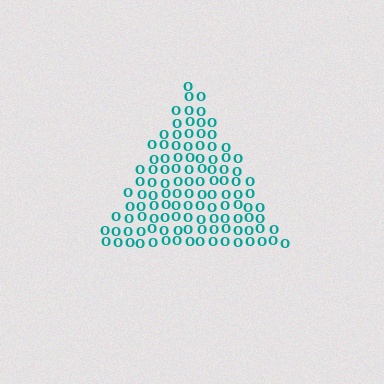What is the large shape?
The large shape is a triangle.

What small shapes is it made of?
It is made of small letter O's.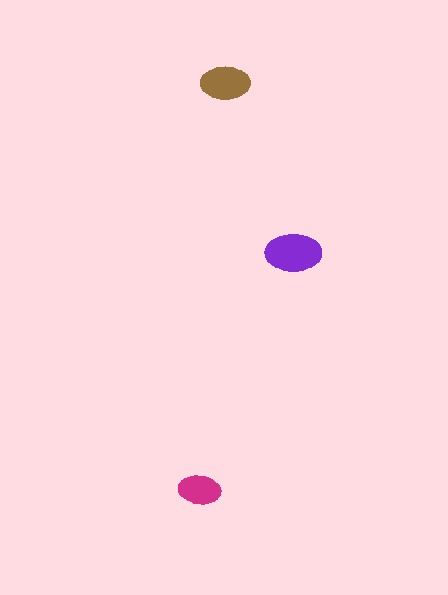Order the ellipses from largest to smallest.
the purple one, the brown one, the magenta one.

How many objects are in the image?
There are 3 objects in the image.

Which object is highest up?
The brown ellipse is topmost.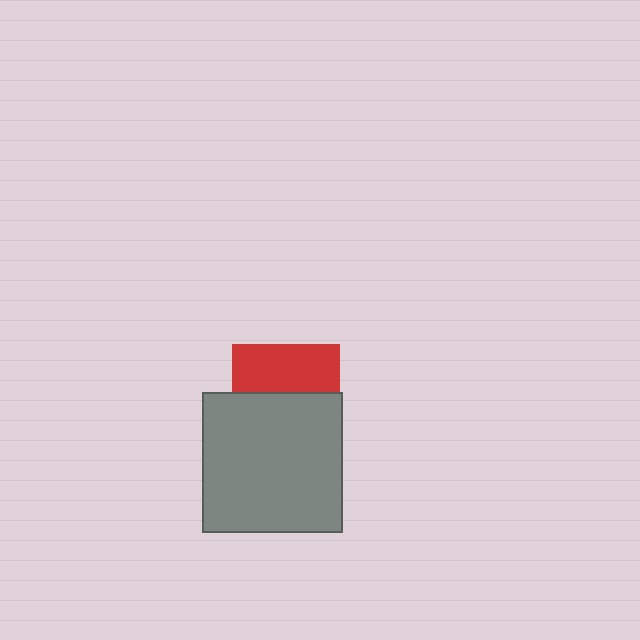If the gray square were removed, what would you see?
You would see the complete red square.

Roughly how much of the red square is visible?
A small part of it is visible (roughly 44%).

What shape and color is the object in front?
The object in front is a gray square.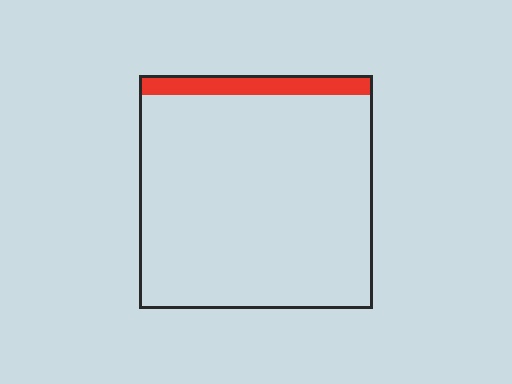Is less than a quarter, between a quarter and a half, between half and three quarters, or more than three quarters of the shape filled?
Less than a quarter.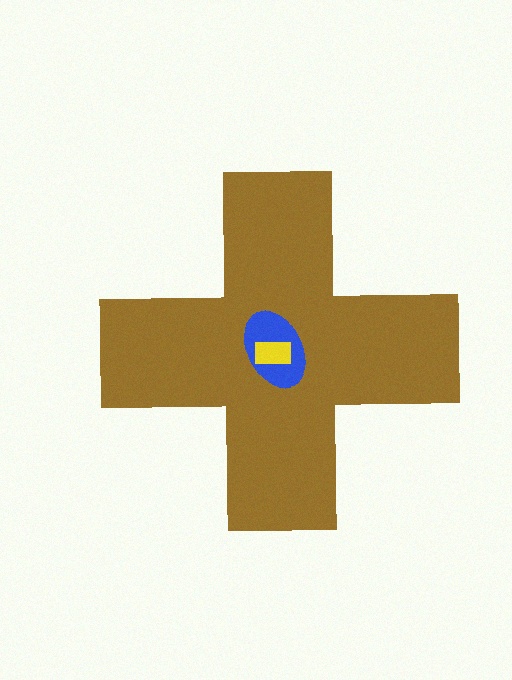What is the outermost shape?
The brown cross.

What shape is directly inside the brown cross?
The blue ellipse.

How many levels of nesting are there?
3.